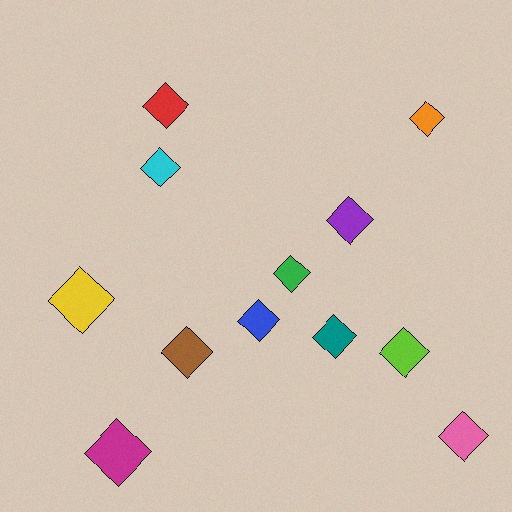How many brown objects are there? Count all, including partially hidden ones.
There is 1 brown object.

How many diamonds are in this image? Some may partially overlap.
There are 12 diamonds.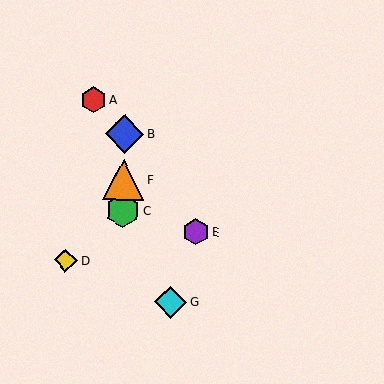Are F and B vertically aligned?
Yes, both are at x≈124.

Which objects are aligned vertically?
Objects B, C, F are aligned vertically.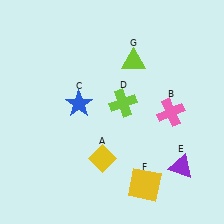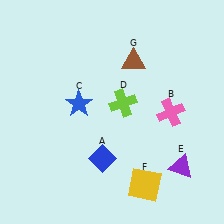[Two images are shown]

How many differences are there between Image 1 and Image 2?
There are 2 differences between the two images.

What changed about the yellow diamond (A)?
In Image 1, A is yellow. In Image 2, it changed to blue.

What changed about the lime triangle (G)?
In Image 1, G is lime. In Image 2, it changed to brown.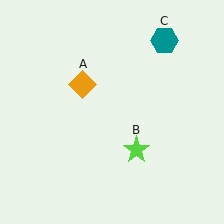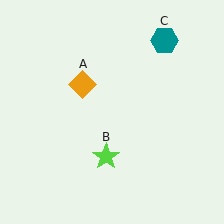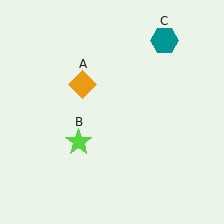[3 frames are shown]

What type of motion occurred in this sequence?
The lime star (object B) rotated clockwise around the center of the scene.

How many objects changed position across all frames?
1 object changed position: lime star (object B).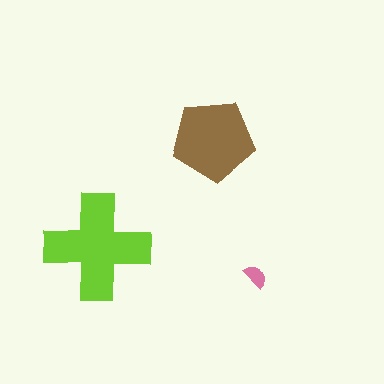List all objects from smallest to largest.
The pink semicircle, the brown pentagon, the lime cross.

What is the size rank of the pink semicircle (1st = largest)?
3rd.